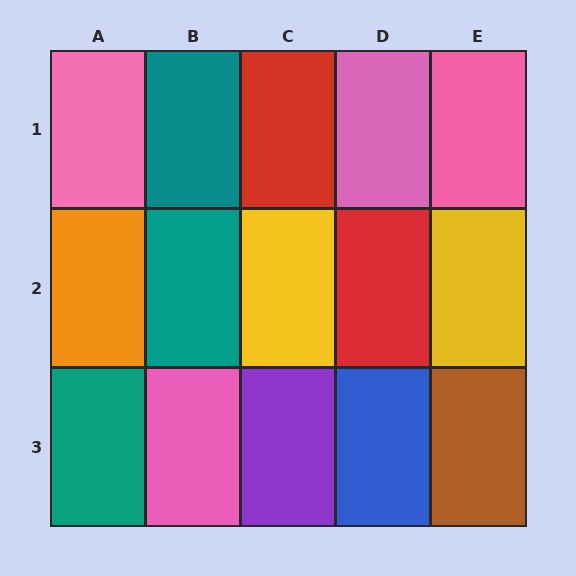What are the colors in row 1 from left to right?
Pink, teal, red, pink, pink.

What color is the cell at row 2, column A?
Orange.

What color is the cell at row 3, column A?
Teal.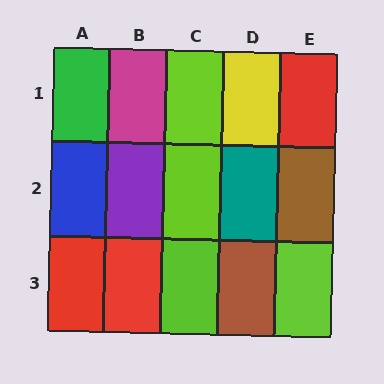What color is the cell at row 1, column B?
Magenta.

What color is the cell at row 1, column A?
Green.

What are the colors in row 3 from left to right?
Red, red, lime, brown, lime.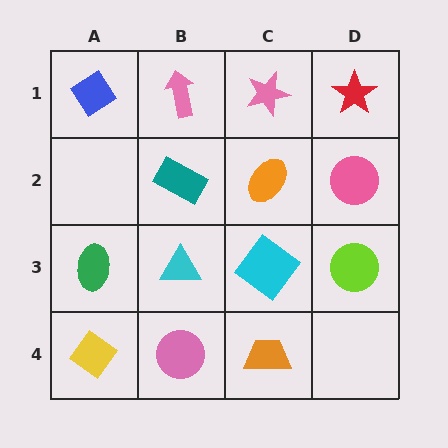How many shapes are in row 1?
4 shapes.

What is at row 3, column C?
A cyan diamond.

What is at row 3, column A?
A green ellipse.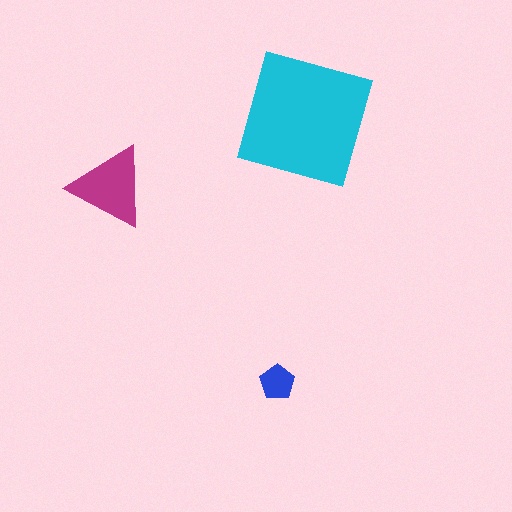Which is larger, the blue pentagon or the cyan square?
The cyan square.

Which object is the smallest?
The blue pentagon.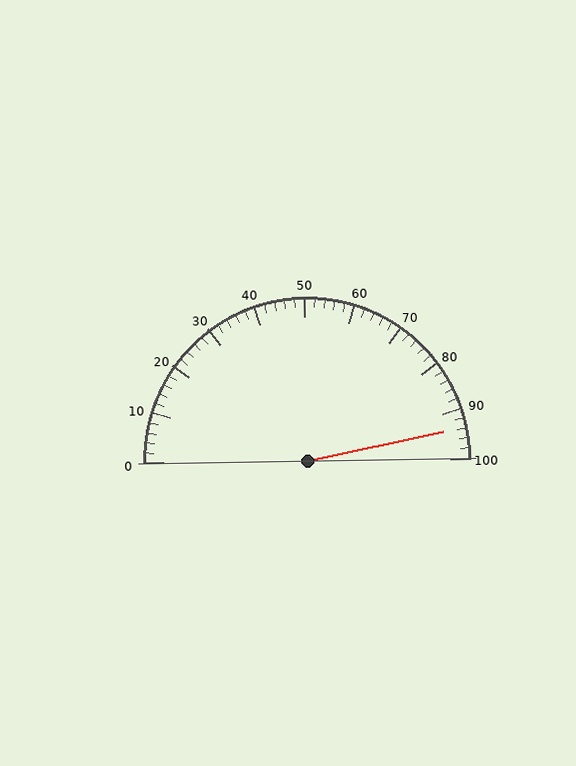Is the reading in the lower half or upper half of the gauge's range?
The reading is in the upper half of the range (0 to 100).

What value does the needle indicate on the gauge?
The needle indicates approximately 94.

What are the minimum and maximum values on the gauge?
The gauge ranges from 0 to 100.